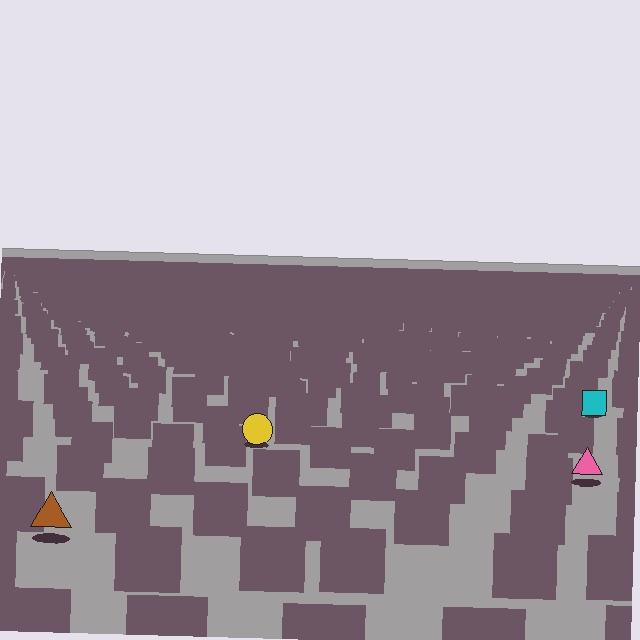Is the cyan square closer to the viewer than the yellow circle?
No. The yellow circle is closer — you can tell from the texture gradient: the ground texture is coarser near it.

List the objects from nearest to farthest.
From nearest to farthest: the brown triangle, the pink triangle, the yellow circle, the cyan square.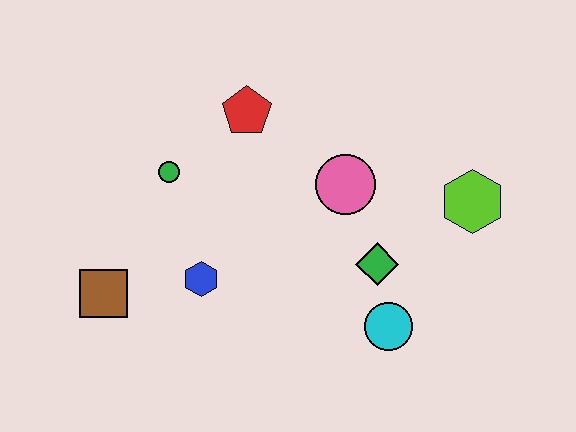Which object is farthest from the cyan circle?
The brown square is farthest from the cyan circle.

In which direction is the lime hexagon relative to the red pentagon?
The lime hexagon is to the right of the red pentagon.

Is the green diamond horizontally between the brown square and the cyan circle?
Yes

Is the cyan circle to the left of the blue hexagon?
No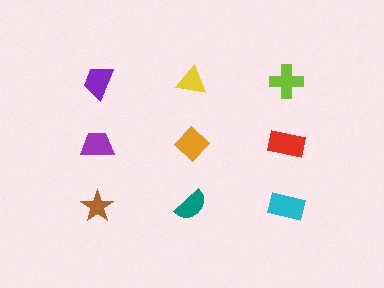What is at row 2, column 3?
A red rectangle.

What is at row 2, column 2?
An orange diamond.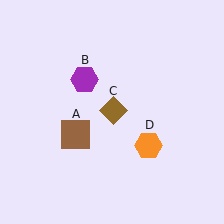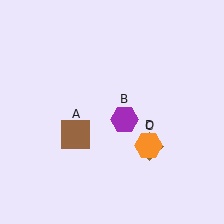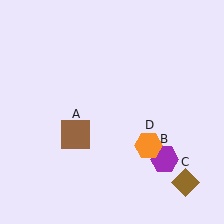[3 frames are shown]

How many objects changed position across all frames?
2 objects changed position: purple hexagon (object B), brown diamond (object C).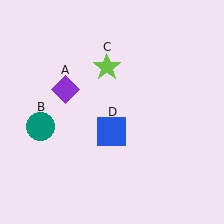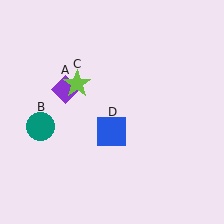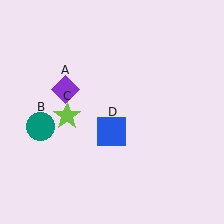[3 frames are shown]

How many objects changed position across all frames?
1 object changed position: lime star (object C).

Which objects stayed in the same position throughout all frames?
Purple diamond (object A) and teal circle (object B) and blue square (object D) remained stationary.